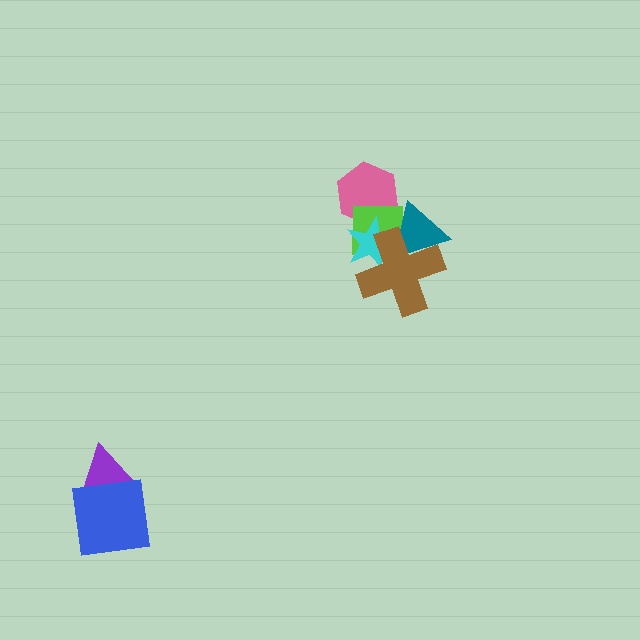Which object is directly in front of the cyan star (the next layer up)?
The teal triangle is directly in front of the cyan star.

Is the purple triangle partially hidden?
Yes, it is partially covered by another shape.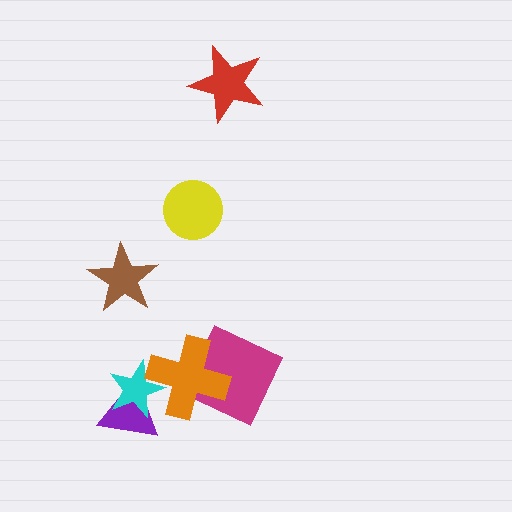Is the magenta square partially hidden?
Yes, it is partially covered by another shape.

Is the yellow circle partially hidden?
No, no other shape covers it.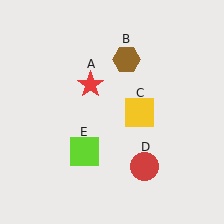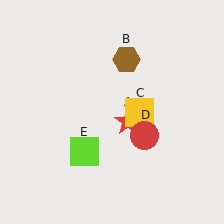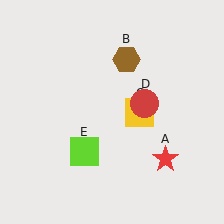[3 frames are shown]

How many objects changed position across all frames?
2 objects changed position: red star (object A), red circle (object D).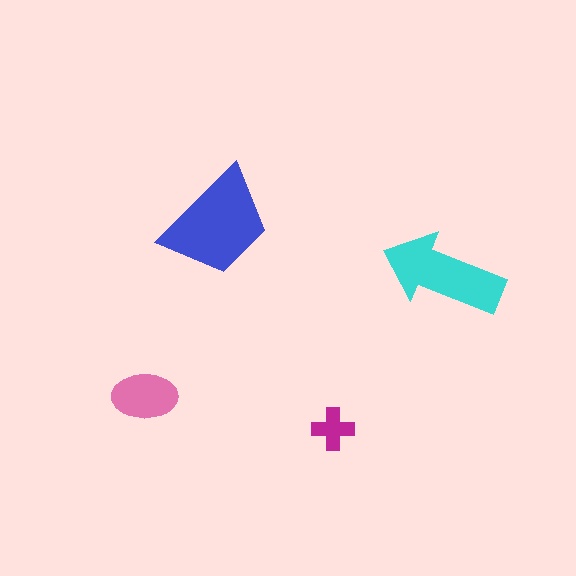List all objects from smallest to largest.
The magenta cross, the pink ellipse, the cyan arrow, the blue trapezoid.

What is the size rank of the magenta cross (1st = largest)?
4th.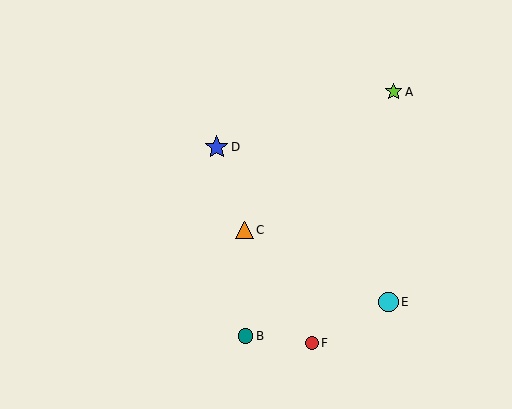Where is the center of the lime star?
The center of the lime star is at (394, 92).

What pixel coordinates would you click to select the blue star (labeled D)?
Click at (217, 147) to select the blue star D.